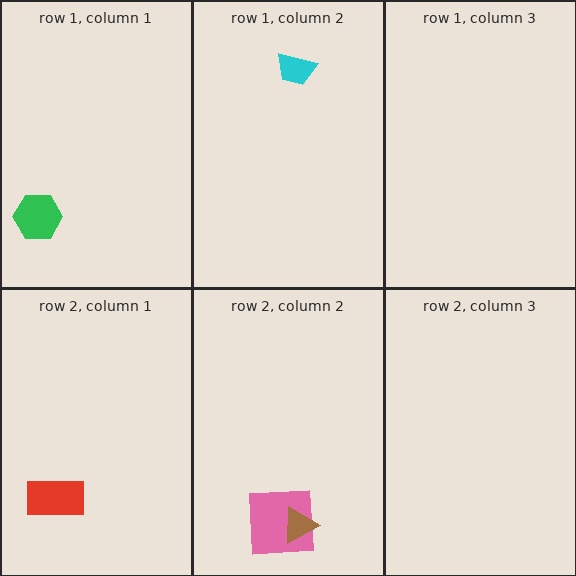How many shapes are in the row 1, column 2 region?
1.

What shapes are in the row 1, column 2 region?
The cyan trapezoid.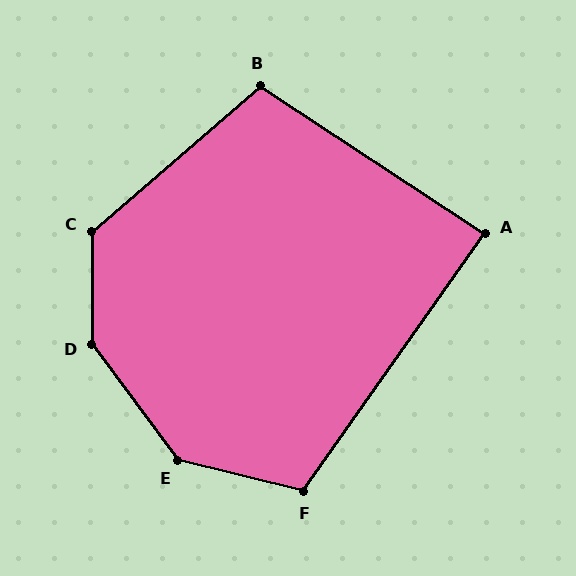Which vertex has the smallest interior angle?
A, at approximately 88 degrees.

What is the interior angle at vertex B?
Approximately 106 degrees (obtuse).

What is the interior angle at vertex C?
Approximately 131 degrees (obtuse).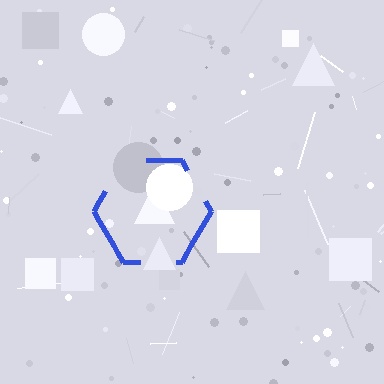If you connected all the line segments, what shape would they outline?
They would outline a hexagon.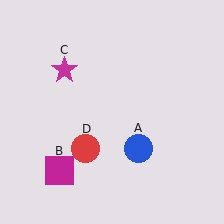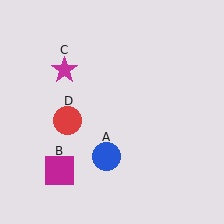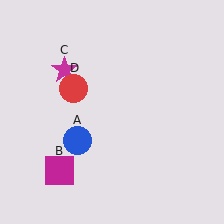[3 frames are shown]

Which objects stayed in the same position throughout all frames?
Magenta square (object B) and magenta star (object C) remained stationary.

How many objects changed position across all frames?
2 objects changed position: blue circle (object A), red circle (object D).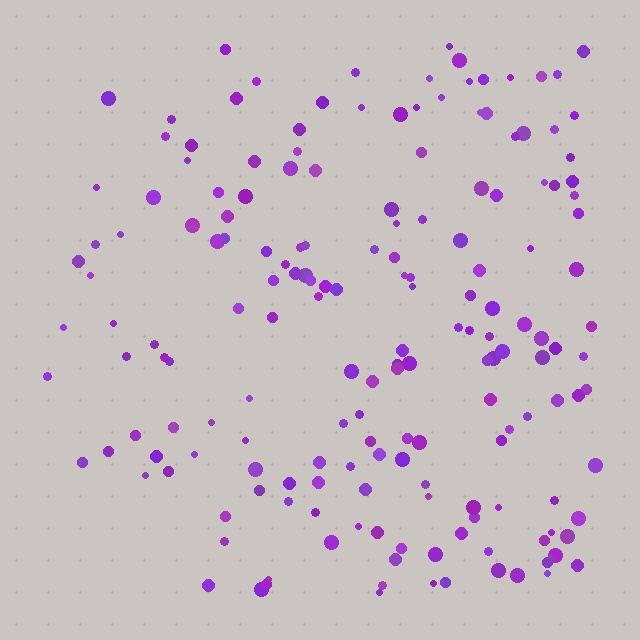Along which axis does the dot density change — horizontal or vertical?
Horizontal.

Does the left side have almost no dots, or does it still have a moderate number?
Still a moderate number, just noticeably fewer than the right.